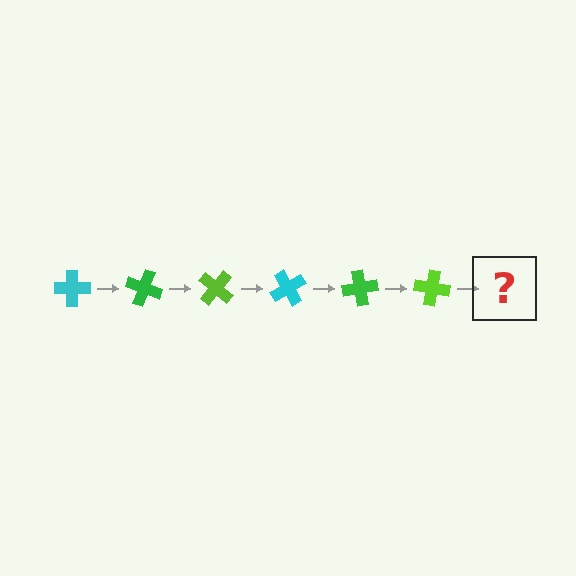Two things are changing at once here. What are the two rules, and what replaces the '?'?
The two rules are that it rotates 20 degrees each step and the color cycles through cyan, green, and lime. The '?' should be a cyan cross, rotated 120 degrees from the start.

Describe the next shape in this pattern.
It should be a cyan cross, rotated 120 degrees from the start.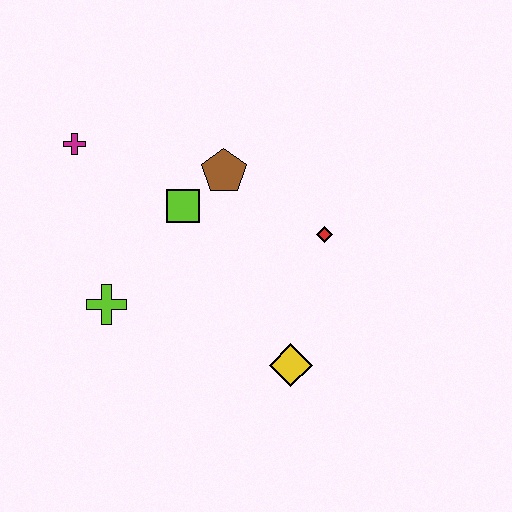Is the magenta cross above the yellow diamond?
Yes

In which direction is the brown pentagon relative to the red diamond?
The brown pentagon is to the left of the red diamond.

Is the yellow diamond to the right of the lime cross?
Yes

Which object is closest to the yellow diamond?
The red diamond is closest to the yellow diamond.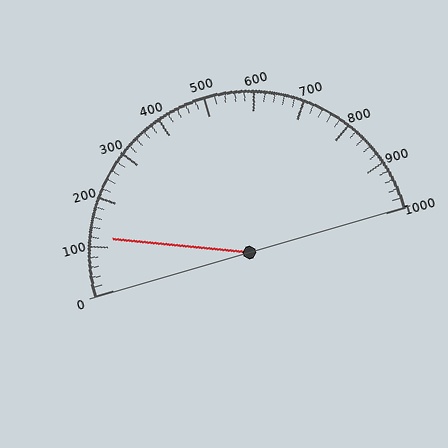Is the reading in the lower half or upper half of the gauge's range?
The reading is in the lower half of the range (0 to 1000).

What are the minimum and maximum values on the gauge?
The gauge ranges from 0 to 1000.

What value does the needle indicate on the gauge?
The needle indicates approximately 120.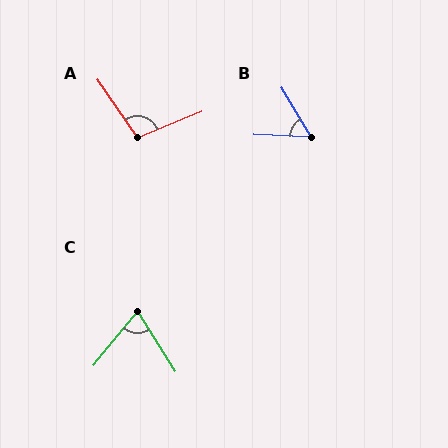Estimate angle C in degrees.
Approximately 72 degrees.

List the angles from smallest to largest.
B (57°), C (72°), A (102°).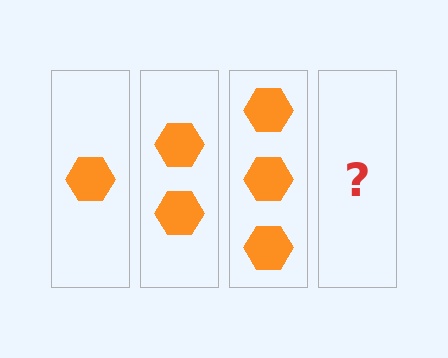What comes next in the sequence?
The next element should be 4 hexagons.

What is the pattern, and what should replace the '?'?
The pattern is that each step adds one more hexagon. The '?' should be 4 hexagons.